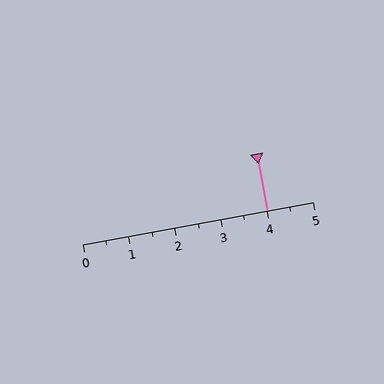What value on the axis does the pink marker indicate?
The marker indicates approximately 4.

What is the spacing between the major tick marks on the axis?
The major ticks are spaced 1 apart.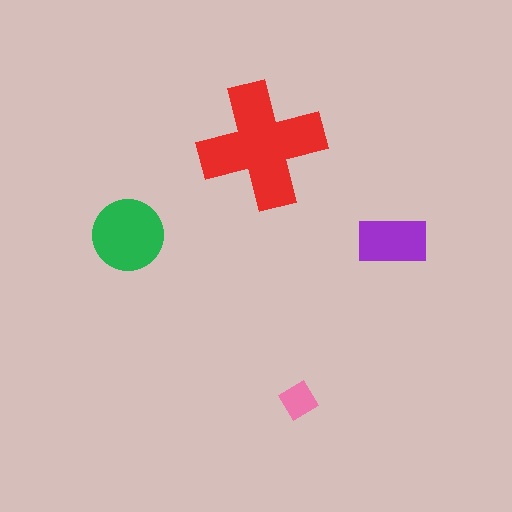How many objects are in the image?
There are 4 objects in the image.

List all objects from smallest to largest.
The pink diamond, the purple rectangle, the green circle, the red cross.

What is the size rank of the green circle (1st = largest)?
2nd.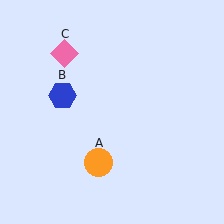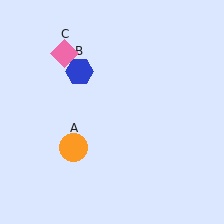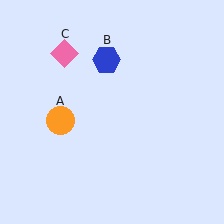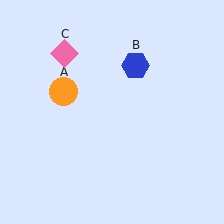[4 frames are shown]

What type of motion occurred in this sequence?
The orange circle (object A), blue hexagon (object B) rotated clockwise around the center of the scene.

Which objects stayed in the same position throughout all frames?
Pink diamond (object C) remained stationary.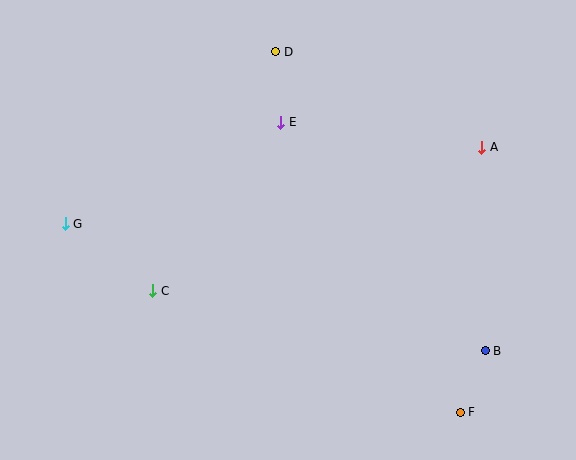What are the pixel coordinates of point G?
Point G is at (65, 224).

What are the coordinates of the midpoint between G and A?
The midpoint between G and A is at (273, 185).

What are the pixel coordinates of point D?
Point D is at (276, 52).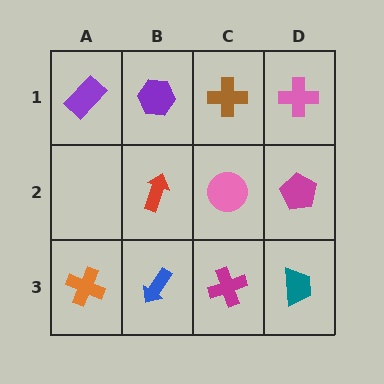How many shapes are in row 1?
4 shapes.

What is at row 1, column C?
A brown cross.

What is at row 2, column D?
A magenta pentagon.